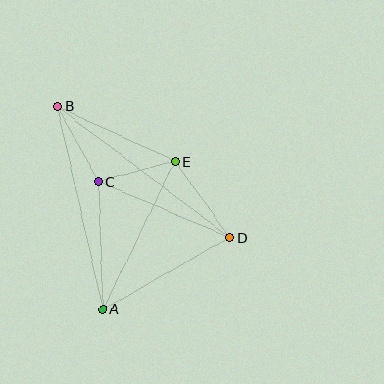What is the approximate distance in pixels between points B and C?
The distance between B and C is approximately 86 pixels.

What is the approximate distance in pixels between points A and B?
The distance between A and B is approximately 208 pixels.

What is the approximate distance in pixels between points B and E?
The distance between B and E is approximately 130 pixels.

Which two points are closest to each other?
Points C and E are closest to each other.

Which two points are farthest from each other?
Points B and D are farthest from each other.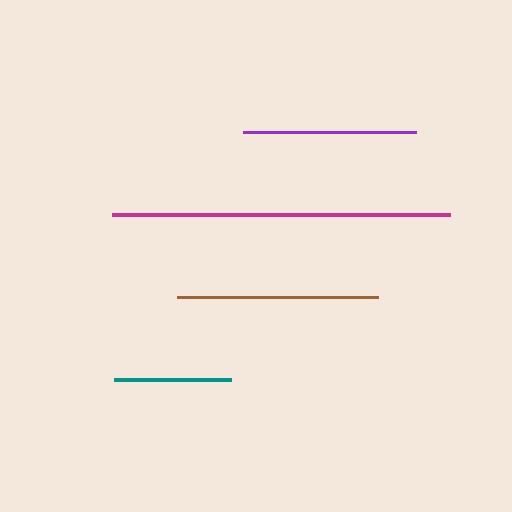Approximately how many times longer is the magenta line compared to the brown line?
The magenta line is approximately 1.7 times the length of the brown line.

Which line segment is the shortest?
The teal line is the shortest at approximately 117 pixels.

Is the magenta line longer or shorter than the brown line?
The magenta line is longer than the brown line.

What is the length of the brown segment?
The brown segment is approximately 202 pixels long.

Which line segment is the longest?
The magenta line is the longest at approximately 337 pixels.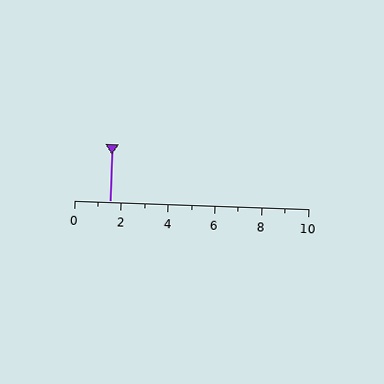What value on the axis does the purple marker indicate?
The marker indicates approximately 1.5.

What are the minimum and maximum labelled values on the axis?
The axis runs from 0 to 10.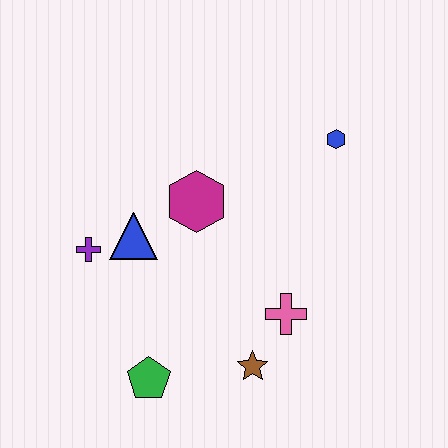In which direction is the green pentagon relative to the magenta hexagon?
The green pentagon is below the magenta hexagon.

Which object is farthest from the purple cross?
The blue hexagon is farthest from the purple cross.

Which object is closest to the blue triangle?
The purple cross is closest to the blue triangle.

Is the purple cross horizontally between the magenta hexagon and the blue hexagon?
No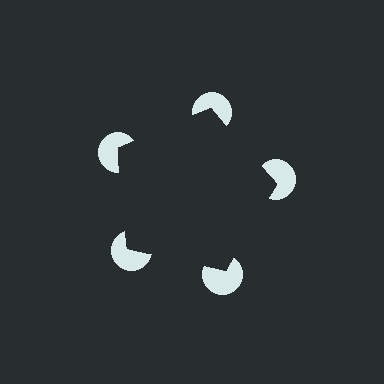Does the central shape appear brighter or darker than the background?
It typically appears slightly darker than the background, even though no actual brightness change is drawn.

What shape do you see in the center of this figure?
An illusory pentagon — its edges are inferred from the aligned wedge cuts in the pac-man discs, not physically drawn.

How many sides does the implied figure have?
5 sides.